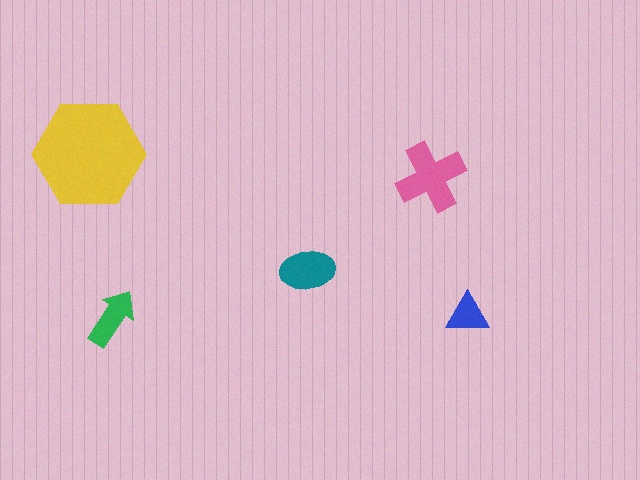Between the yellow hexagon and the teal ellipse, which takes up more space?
The yellow hexagon.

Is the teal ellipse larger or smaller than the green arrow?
Larger.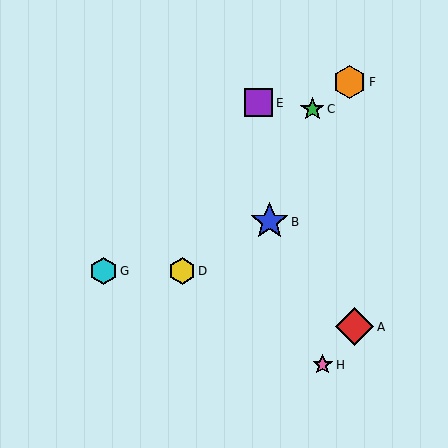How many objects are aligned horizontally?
2 objects (D, G) are aligned horizontally.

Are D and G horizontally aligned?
Yes, both are at y≈271.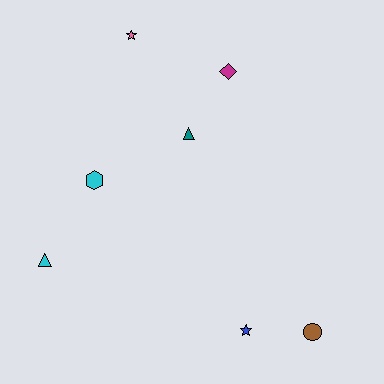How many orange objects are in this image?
There are no orange objects.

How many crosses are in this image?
There are no crosses.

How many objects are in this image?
There are 7 objects.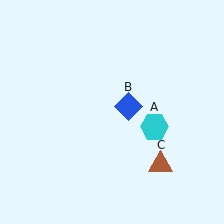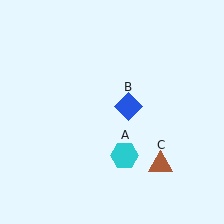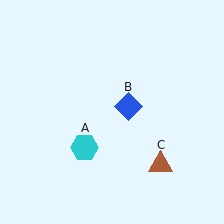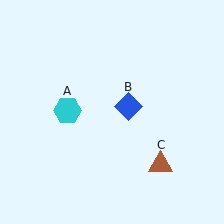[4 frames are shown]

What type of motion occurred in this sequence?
The cyan hexagon (object A) rotated clockwise around the center of the scene.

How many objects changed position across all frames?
1 object changed position: cyan hexagon (object A).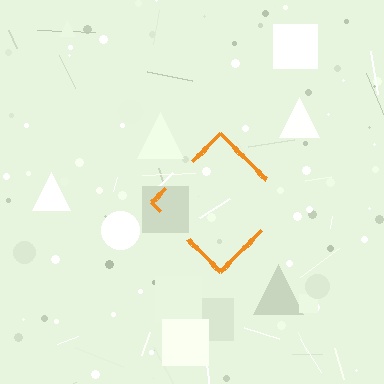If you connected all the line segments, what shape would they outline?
They would outline a diamond.